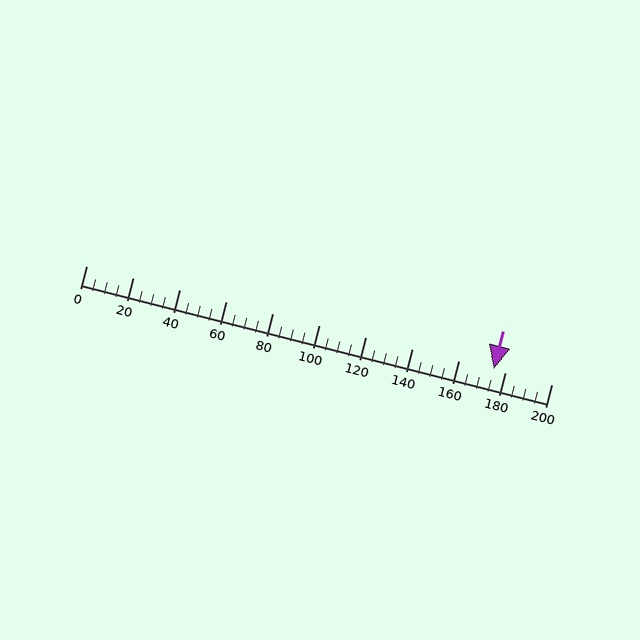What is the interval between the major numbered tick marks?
The major tick marks are spaced 20 units apart.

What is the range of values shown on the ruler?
The ruler shows values from 0 to 200.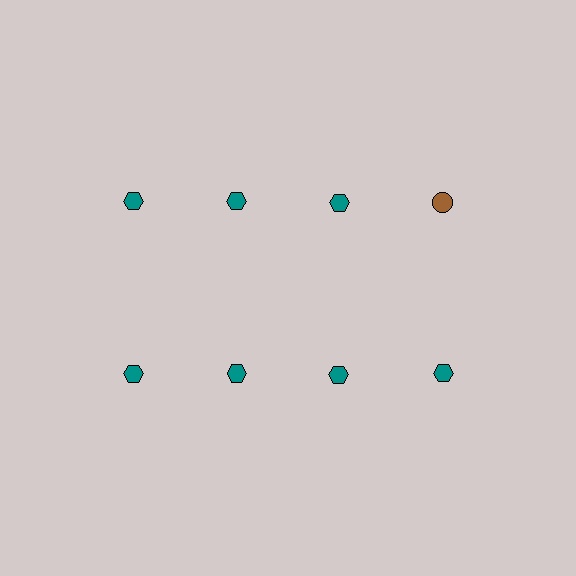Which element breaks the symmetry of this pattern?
The brown circle in the top row, second from right column breaks the symmetry. All other shapes are teal hexagons.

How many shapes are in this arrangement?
There are 8 shapes arranged in a grid pattern.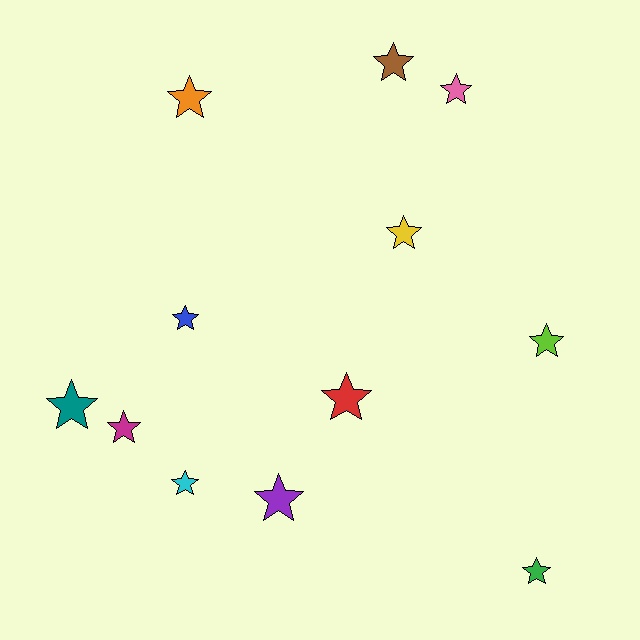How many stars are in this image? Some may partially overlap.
There are 12 stars.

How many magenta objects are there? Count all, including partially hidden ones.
There is 1 magenta object.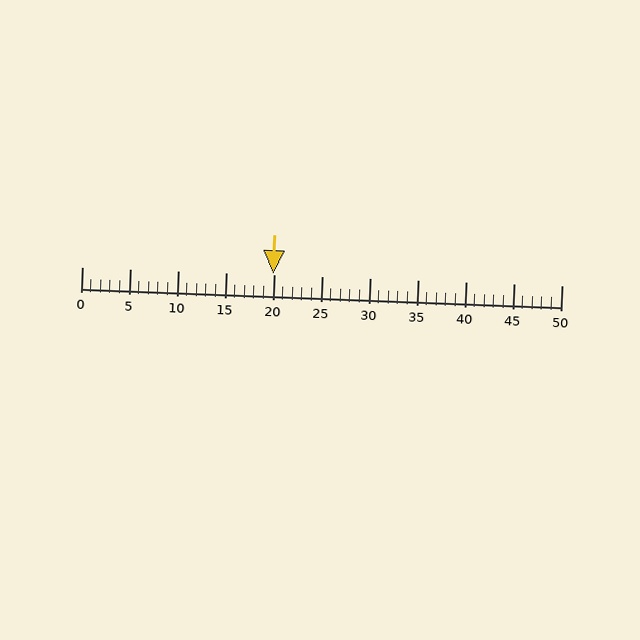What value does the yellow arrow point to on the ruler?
The yellow arrow points to approximately 20.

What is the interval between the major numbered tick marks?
The major tick marks are spaced 5 units apart.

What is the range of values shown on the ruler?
The ruler shows values from 0 to 50.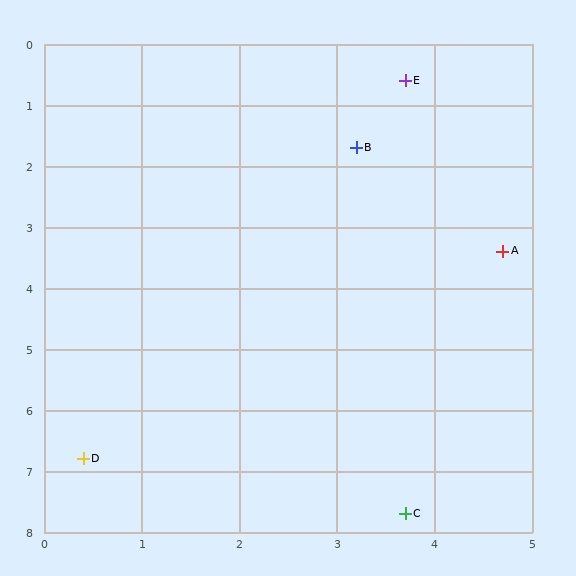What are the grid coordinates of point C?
Point C is at approximately (3.7, 7.7).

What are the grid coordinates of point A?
Point A is at approximately (4.7, 3.4).